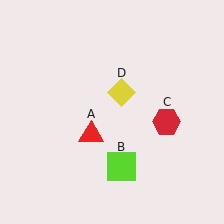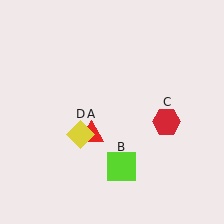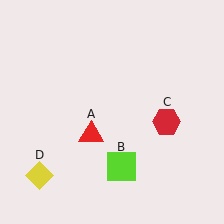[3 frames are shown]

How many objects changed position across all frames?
1 object changed position: yellow diamond (object D).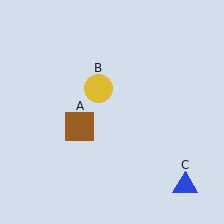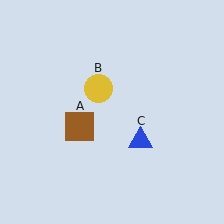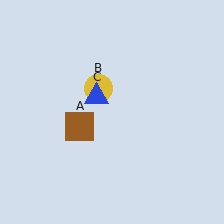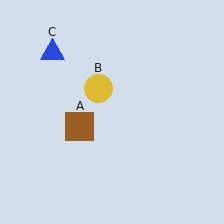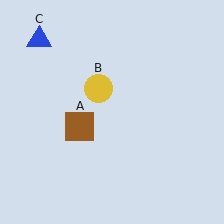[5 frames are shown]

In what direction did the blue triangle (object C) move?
The blue triangle (object C) moved up and to the left.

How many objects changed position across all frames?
1 object changed position: blue triangle (object C).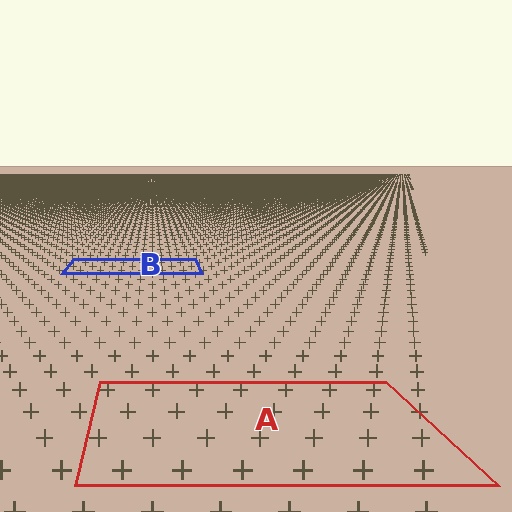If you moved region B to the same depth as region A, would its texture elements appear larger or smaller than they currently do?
They would appear larger. At a closer depth, the same texture elements are projected at a bigger on-screen size.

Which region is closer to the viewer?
Region A is closer. The texture elements there are larger and more spread out.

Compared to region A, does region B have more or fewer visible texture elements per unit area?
Region B has more texture elements per unit area — they are packed more densely because it is farther away.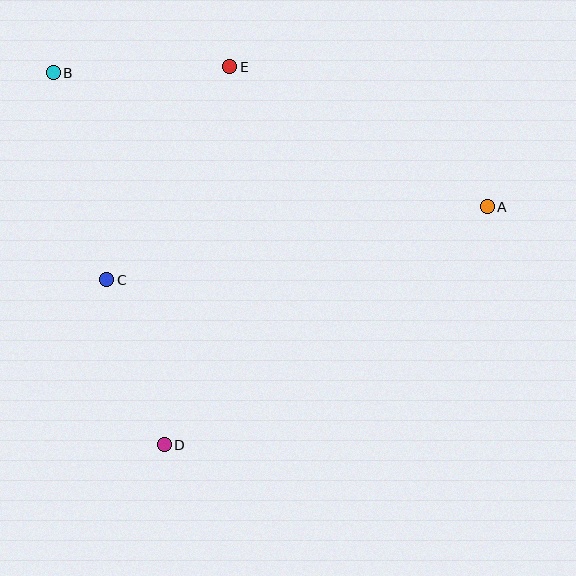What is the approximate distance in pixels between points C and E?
The distance between C and E is approximately 246 pixels.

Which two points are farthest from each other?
Points A and B are farthest from each other.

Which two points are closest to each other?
Points C and D are closest to each other.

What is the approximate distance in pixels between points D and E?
The distance between D and E is approximately 384 pixels.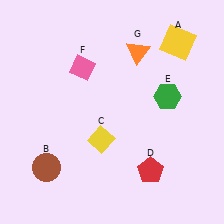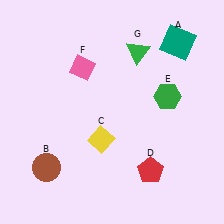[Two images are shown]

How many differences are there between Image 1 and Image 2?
There are 2 differences between the two images.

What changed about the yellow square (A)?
In Image 1, A is yellow. In Image 2, it changed to teal.